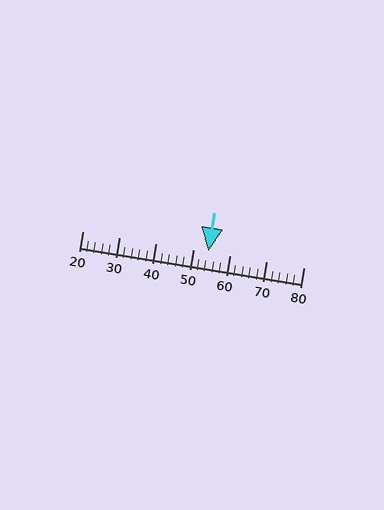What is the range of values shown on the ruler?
The ruler shows values from 20 to 80.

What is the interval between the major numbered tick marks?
The major tick marks are spaced 10 units apart.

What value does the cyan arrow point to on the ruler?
The cyan arrow points to approximately 54.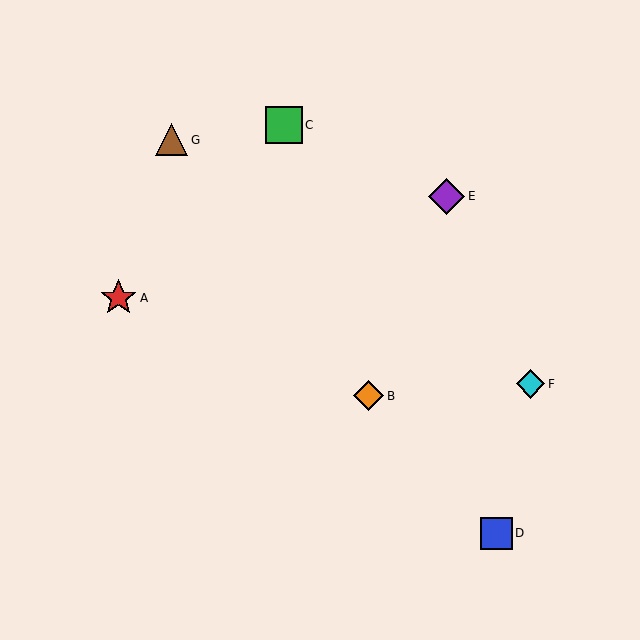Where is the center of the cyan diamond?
The center of the cyan diamond is at (531, 384).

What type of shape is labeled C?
Shape C is a green square.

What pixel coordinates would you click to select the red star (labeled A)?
Click at (118, 298) to select the red star A.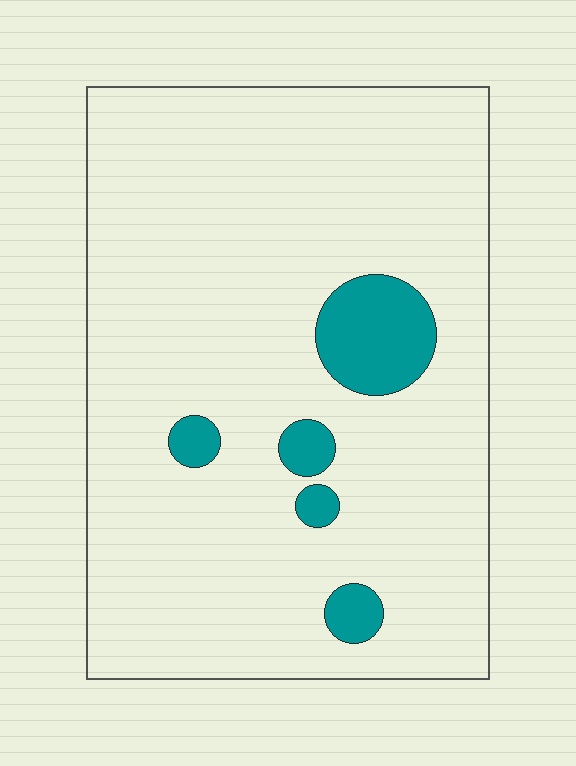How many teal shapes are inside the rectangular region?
5.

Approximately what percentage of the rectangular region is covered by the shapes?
Approximately 10%.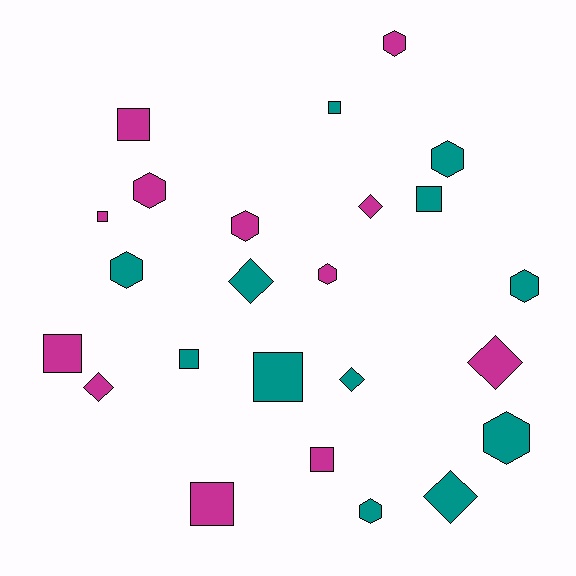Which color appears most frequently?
Teal, with 12 objects.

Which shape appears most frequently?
Square, with 9 objects.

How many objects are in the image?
There are 24 objects.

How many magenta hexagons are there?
There are 4 magenta hexagons.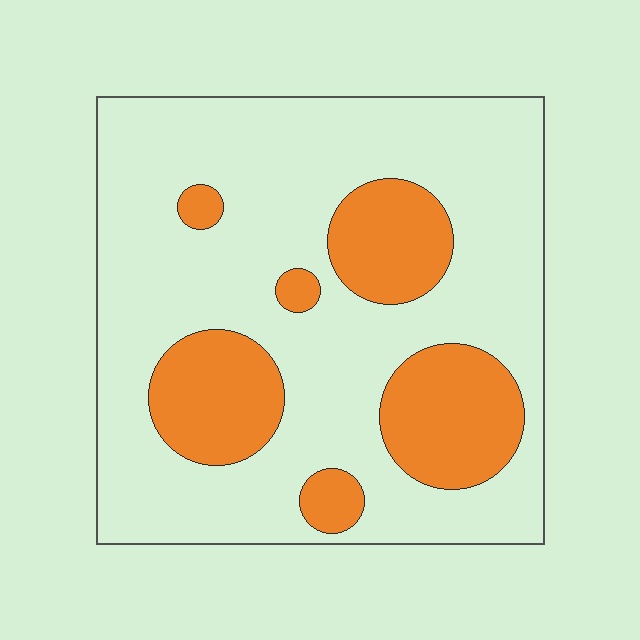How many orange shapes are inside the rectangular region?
6.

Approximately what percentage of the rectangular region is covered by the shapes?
Approximately 25%.